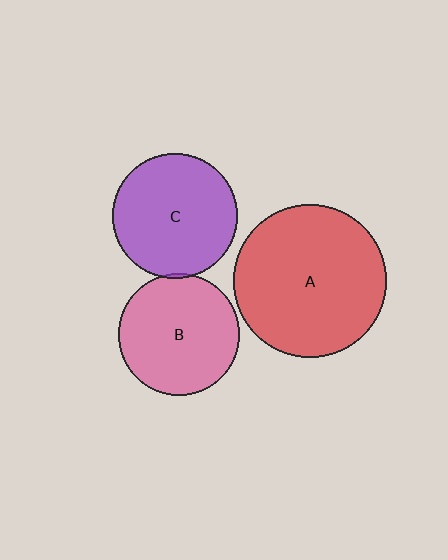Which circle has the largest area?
Circle A (red).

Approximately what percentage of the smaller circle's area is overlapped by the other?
Approximately 5%.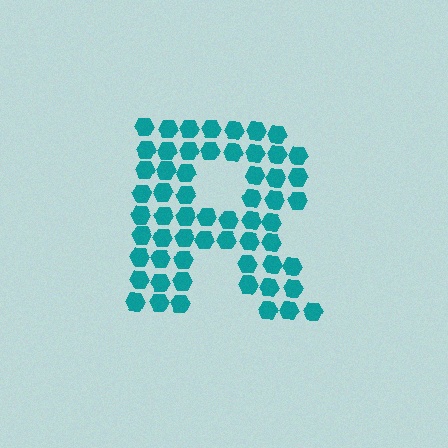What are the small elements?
The small elements are hexagons.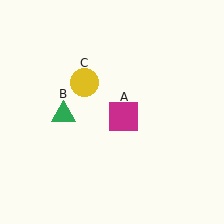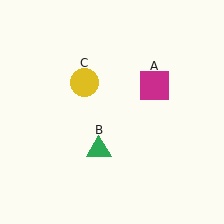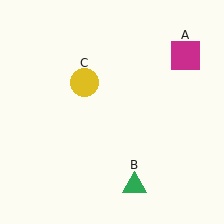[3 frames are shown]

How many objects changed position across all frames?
2 objects changed position: magenta square (object A), green triangle (object B).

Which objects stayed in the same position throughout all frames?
Yellow circle (object C) remained stationary.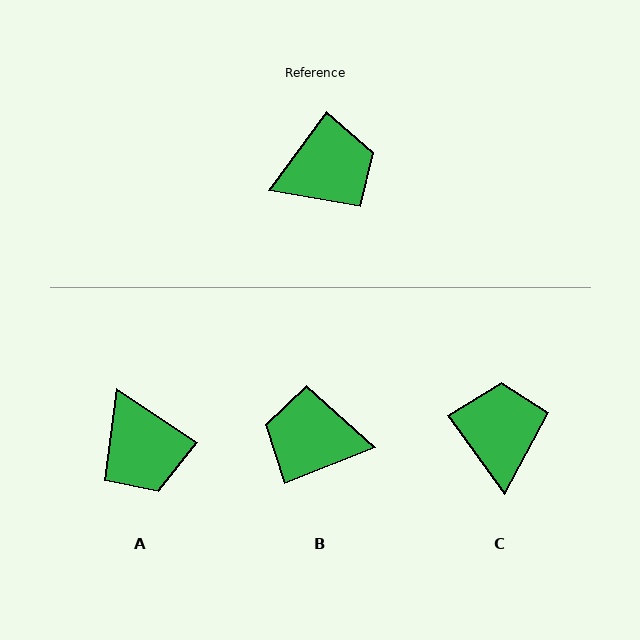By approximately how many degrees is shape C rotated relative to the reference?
Approximately 72 degrees counter-clockwise.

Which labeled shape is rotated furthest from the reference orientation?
B, about 148 degrees away.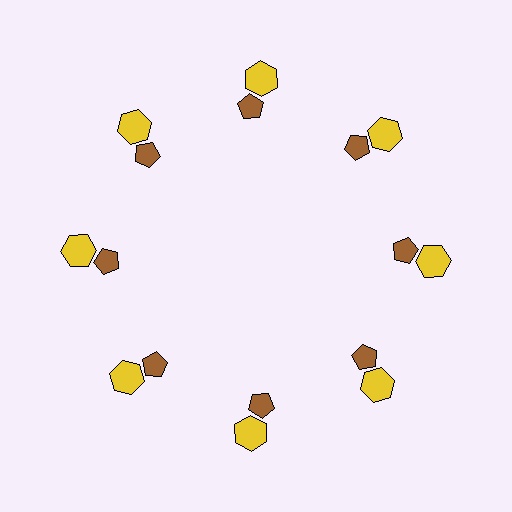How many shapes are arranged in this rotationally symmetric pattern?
There are 16 shapes, arranged in 8 groups of 2.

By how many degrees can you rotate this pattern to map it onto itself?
The pattern maps onto itself every 45 degrees of rotation.